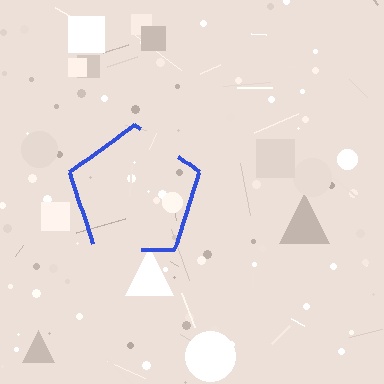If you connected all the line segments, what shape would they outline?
They would outline a pentagon.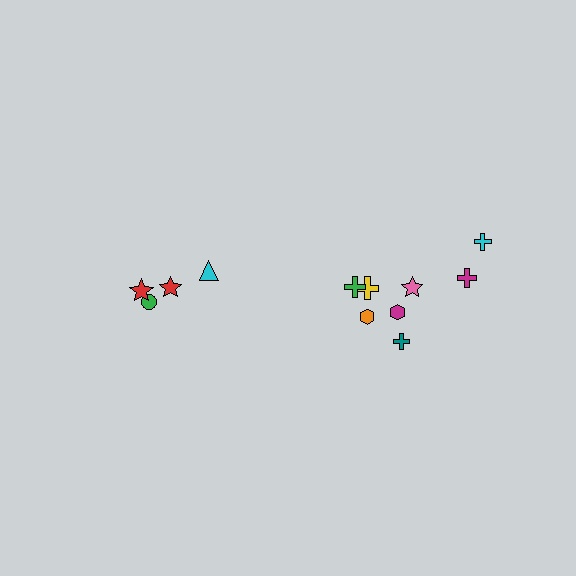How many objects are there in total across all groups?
There are 12 objects.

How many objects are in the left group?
There are 4 objects.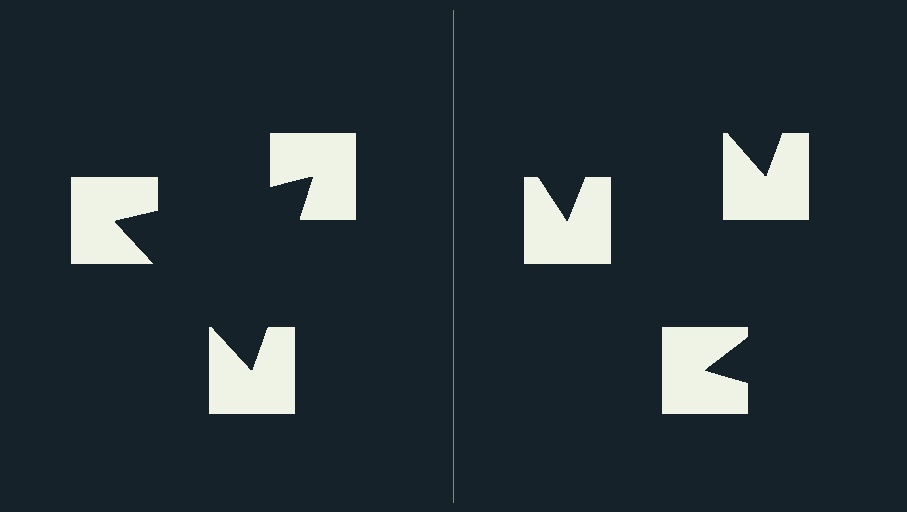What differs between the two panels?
The notched squares are positioned identically on both sides; only the wedge orientations differ. On the left they align to a triangle; on the right they are misaligned.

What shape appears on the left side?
An illusory triangle.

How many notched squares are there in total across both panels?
6 — 3 on each side.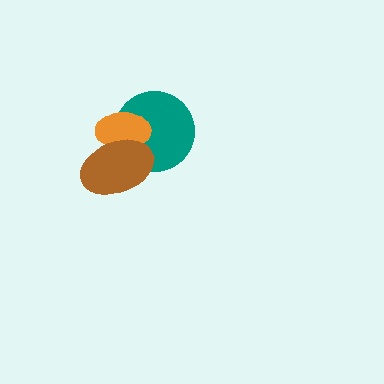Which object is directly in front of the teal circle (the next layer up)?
The orange ellipse is directly in front of the teal circle.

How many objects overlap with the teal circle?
2 objects overlap with the teal circle.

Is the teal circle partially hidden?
Yes, it is partially covered by another shape.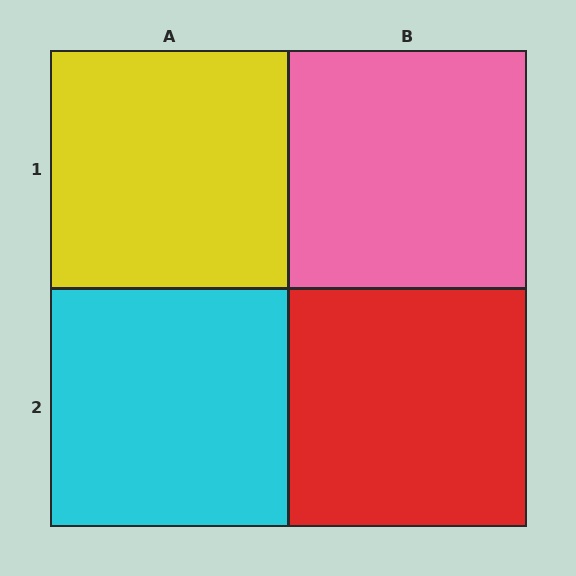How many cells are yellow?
1 cell is yellow.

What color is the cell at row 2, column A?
Cyan.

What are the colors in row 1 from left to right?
Yellow, pink.